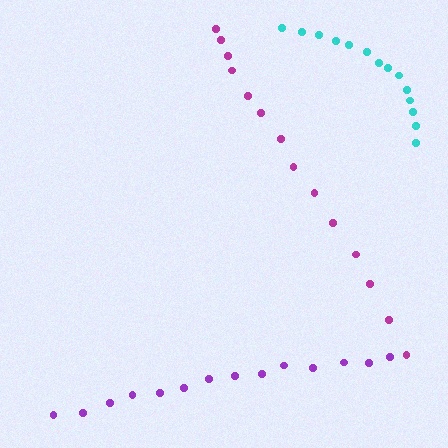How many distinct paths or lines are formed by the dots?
There are 3 distinct paths.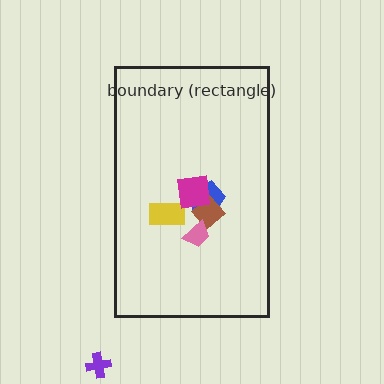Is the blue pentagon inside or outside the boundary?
Inside.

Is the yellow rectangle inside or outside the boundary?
Inside.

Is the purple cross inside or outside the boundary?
Outside.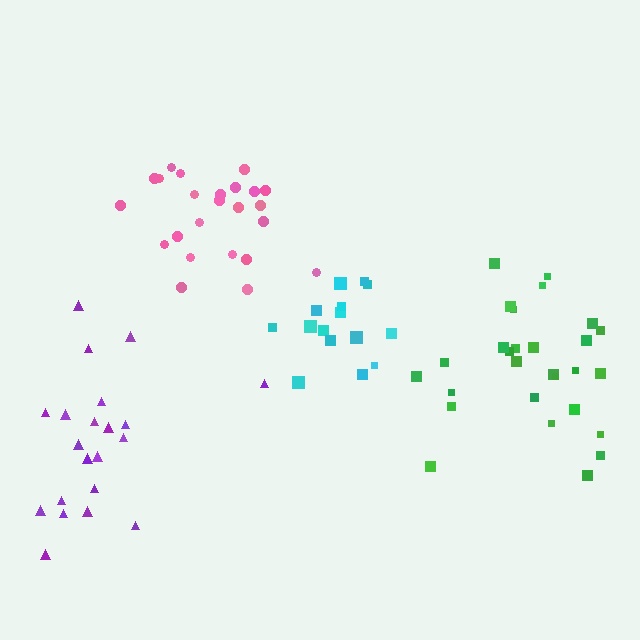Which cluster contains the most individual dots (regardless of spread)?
Green (28).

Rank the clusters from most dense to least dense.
cyan, pink, green, purple.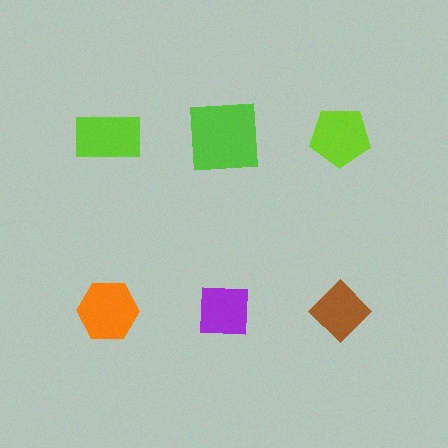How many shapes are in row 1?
3 shapes.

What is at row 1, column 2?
A lime square.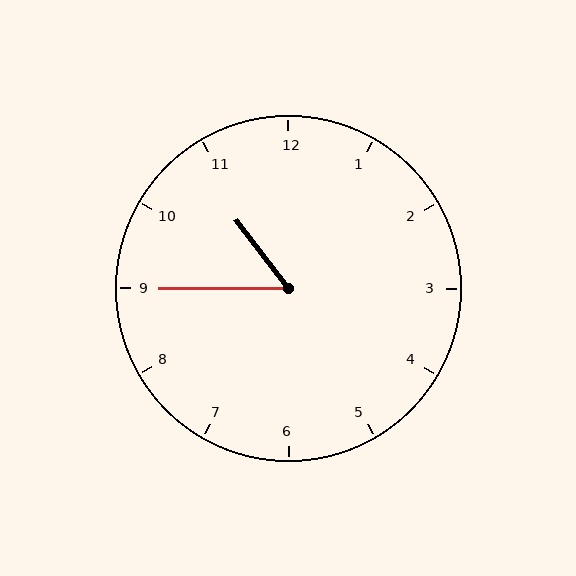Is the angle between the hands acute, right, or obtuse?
It is acute.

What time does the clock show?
10:45.